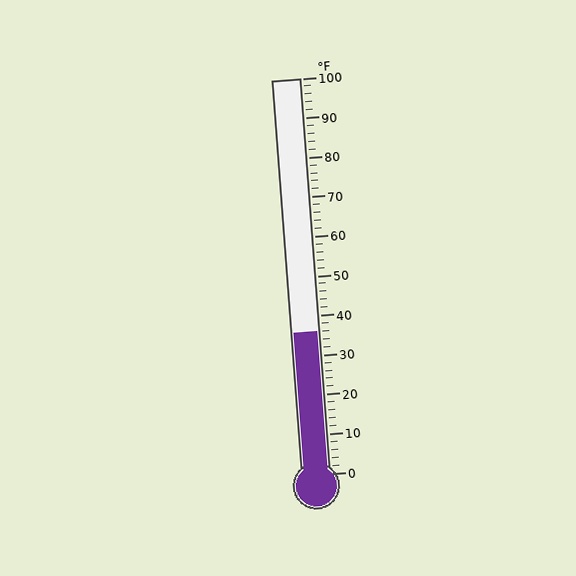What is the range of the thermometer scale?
The thermometer scale ranges from 0°F to 100°F.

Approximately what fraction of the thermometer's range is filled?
The thermometer is filled to approximately 35% of its range.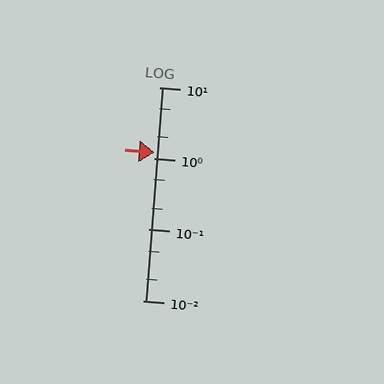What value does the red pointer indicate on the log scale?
The pointer indicates approximately 1.2.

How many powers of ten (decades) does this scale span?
The scale spans 3 decades, from 0.01 to 10.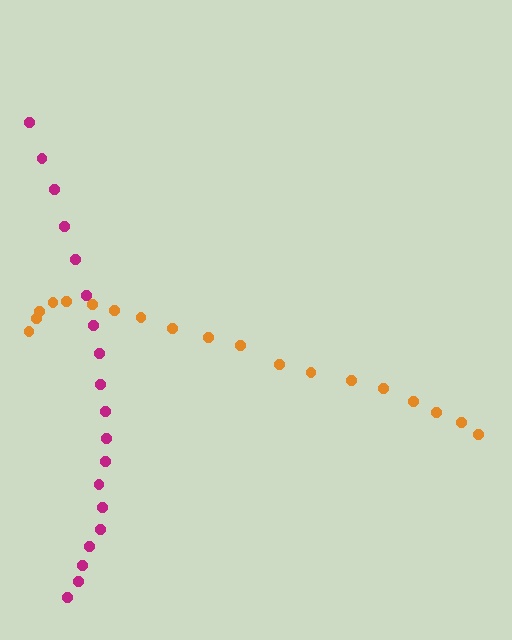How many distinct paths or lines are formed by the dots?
There are 2 distinct paths.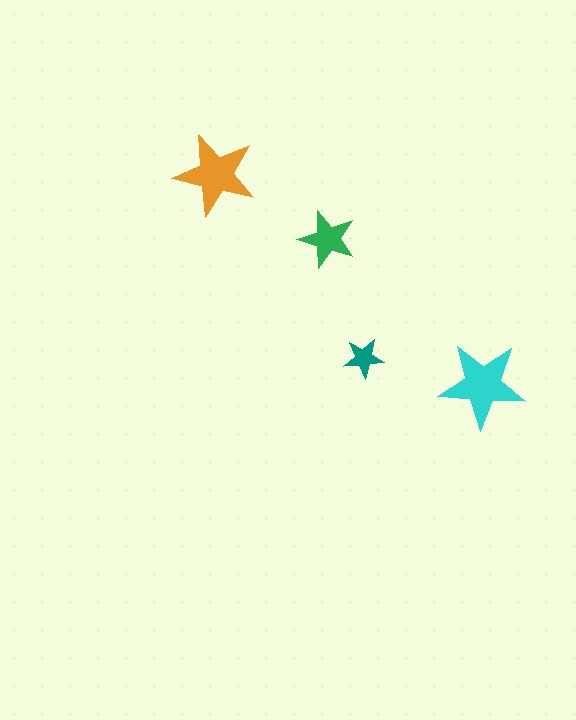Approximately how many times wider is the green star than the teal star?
About 1.5 times wider.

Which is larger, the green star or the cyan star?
The cyan one.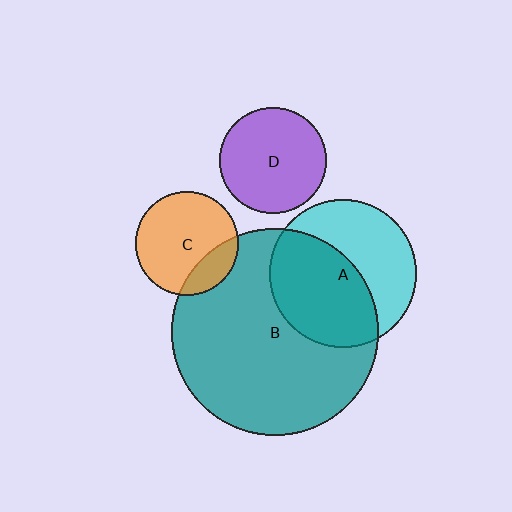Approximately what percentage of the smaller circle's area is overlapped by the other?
Approximately 20%.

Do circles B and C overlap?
Yes.